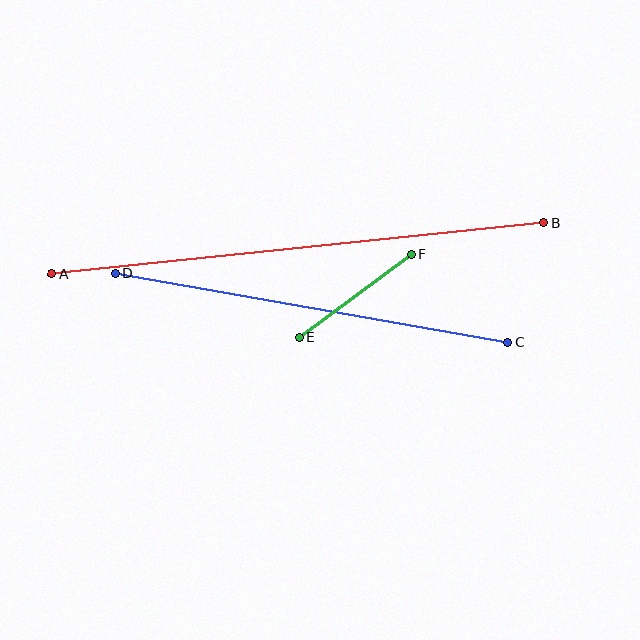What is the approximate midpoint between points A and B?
The midpoint is at approximately (298, 248) pixels.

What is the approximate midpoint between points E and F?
The midpoint is at approximately (355, 296) pixels.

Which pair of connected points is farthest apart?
Points A and B are farthest apart.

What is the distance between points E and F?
The distance is approximately 139 pixels.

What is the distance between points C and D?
The distance is approximately 398 pixels.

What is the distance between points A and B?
The distance is approximately 495 pixels.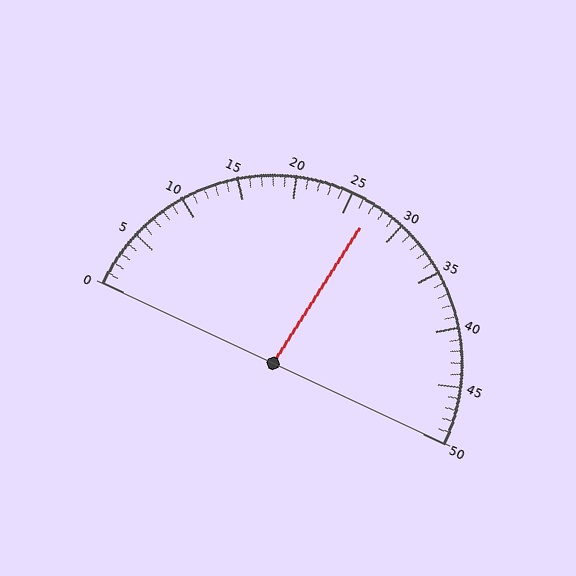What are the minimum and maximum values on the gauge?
The gauge ranges from 0 to 50.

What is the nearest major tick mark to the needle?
The nearest major tick mark is 25.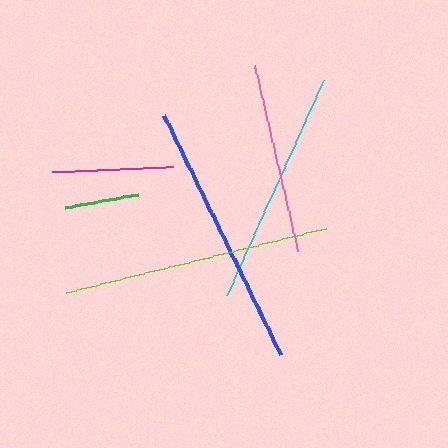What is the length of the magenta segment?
The magenta segment is approximately 122 pixels long.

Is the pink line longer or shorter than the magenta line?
The pink line is longer than the magenta line.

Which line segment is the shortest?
The green line is the shortest at approximately 73 pixels.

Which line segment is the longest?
The lime line is the longest at approximately 268 pixels.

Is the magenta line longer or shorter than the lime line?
The lime line is longer than the magenta line.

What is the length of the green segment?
The green segment is approximately 73 pixels long.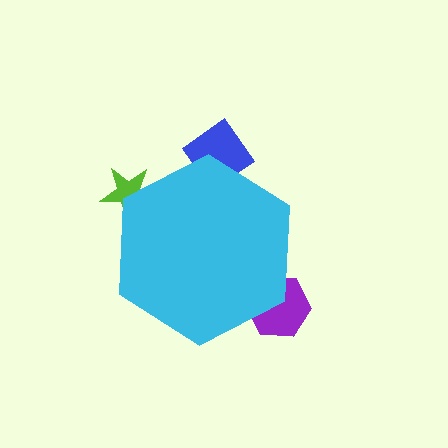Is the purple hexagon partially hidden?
Yes, the purple hexagon is partially hidden behind the cyan hexagon.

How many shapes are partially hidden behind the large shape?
3 shapes are partially hidden.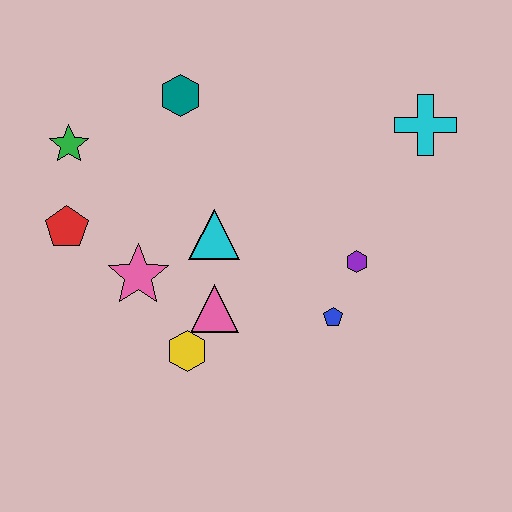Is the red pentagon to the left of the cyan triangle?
Yes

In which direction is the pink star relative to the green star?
The pink star is below the green star.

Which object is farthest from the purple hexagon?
The green star is farthest from the purple hexagon.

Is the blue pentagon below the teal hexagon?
Yes